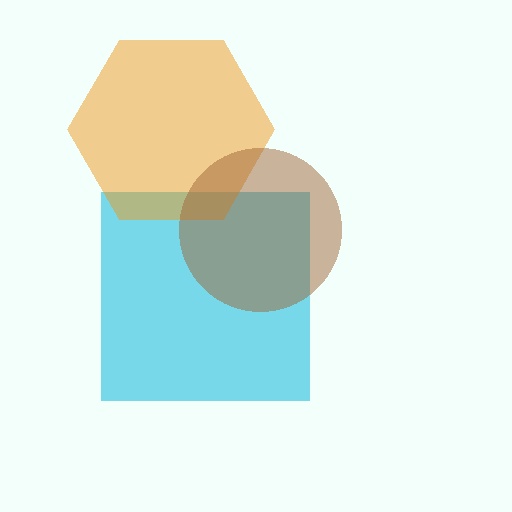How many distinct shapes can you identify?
There are 3 distinct shapes: a cyan square, an orange hexagon, a brown circle.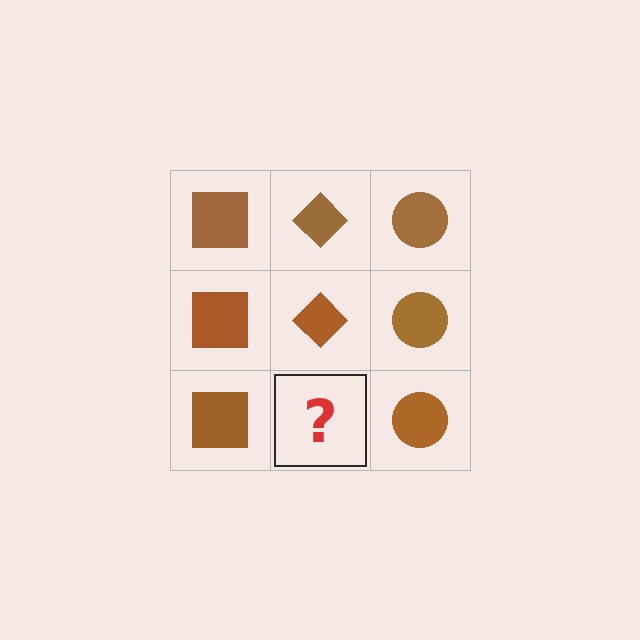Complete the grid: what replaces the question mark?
The question mark should be replaced with a brown diamond.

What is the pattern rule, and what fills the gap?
The rule is that each column has a consistent shape. The gap should be filled with a brown diamond.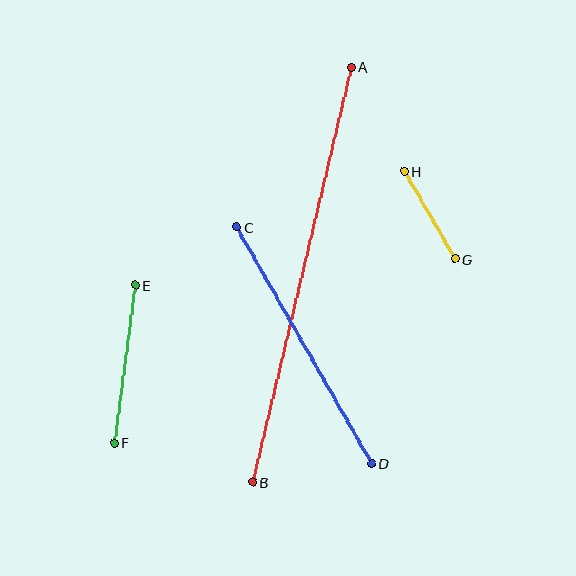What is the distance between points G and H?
The distance is approximately 101 pixels.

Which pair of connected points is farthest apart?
Points A and B are farthest apart.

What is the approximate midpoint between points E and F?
The midpoint is at approximately (125, 364) pixels.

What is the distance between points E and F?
The distance is approximately 159 pixels.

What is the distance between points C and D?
The distance is approximately 272 pixels.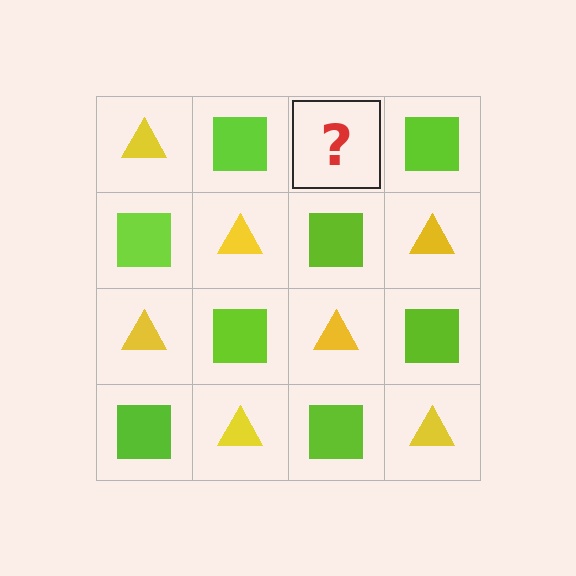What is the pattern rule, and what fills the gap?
The rule is that it alternates yellow triangle and lime square in a checkerboard pattern. The gap should be filled with a yellow triangle.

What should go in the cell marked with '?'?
The missing cell should contain a yellow triangle.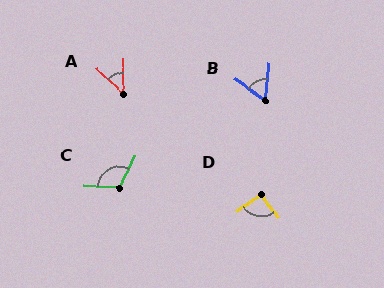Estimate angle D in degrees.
Approximately 91 degrees.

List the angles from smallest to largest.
A (47°), B (59°), D (91°), C (113°).